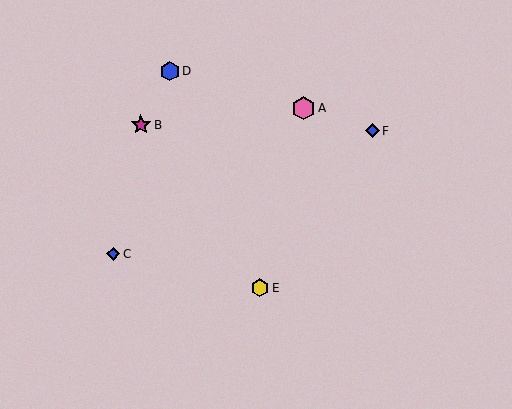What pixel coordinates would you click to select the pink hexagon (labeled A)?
Click at (304, 108) to select the pink hexagon A.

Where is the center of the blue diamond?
The center of the blue diamond is at (113, 254).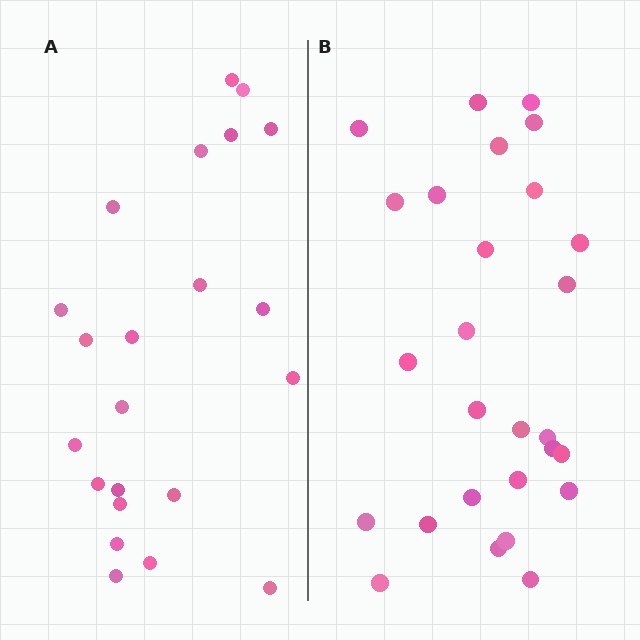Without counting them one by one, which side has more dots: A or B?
Region B (the right region) has more dots.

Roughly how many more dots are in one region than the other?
Region B has about 5 more dots than region A.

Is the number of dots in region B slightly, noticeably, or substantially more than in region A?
Region B has only slightly more — the two regions are fairly close. The ratio is roughly 1.2 to 1.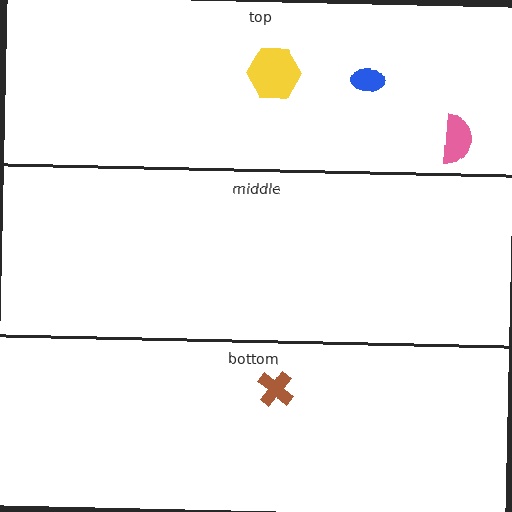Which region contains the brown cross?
The bottom region.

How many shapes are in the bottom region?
1.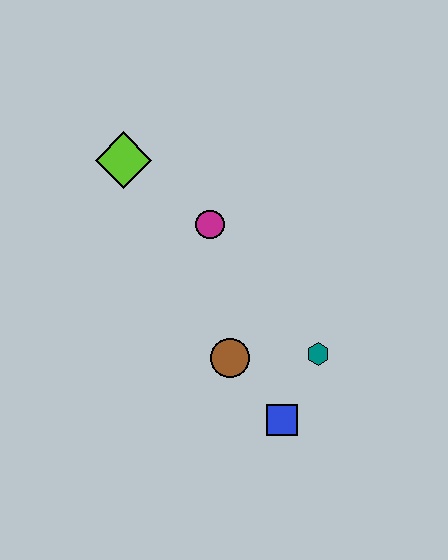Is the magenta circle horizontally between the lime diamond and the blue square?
Yes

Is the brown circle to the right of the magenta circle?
Yes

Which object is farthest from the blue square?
The lime diamond is farthest from the blue square.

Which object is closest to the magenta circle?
The lime diamond is closest to the magenta circle.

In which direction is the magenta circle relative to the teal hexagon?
The magenta circle is above the teal hexagon.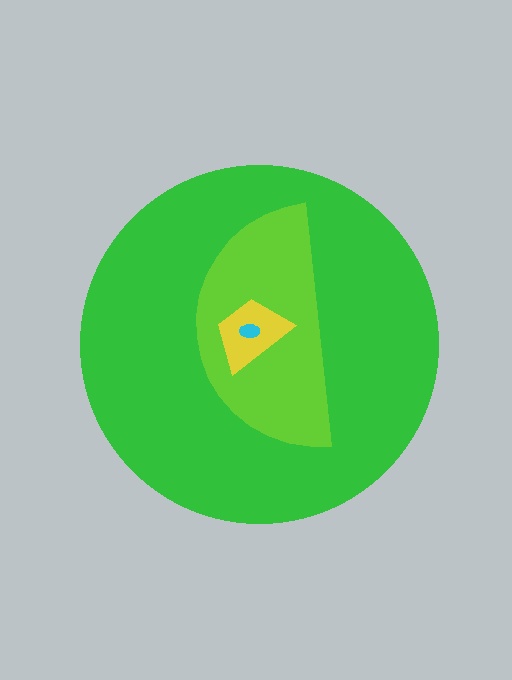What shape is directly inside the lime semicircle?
The yellow trapezoid.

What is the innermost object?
The cyan ellipse.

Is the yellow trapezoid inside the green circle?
Yes.